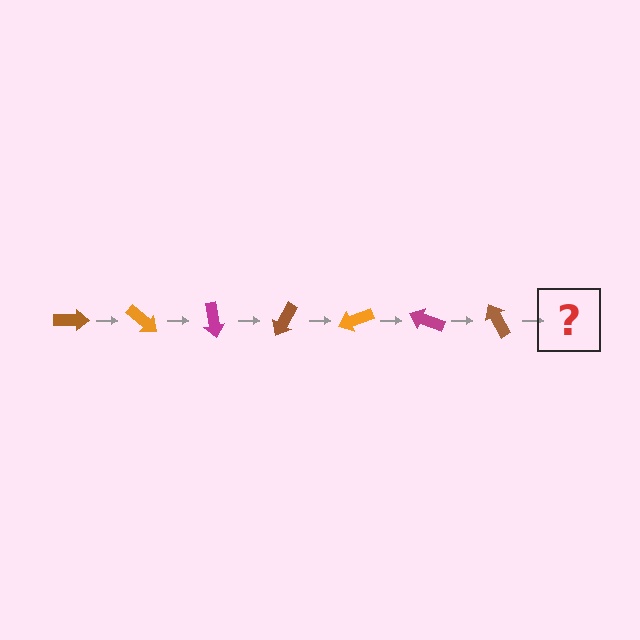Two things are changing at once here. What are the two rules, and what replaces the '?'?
The two rules are that it rotates 40 degrees each step and the color cycles through brown, orange, and magenta. The '?' should be an orange arrow, rotated 280 degrees from the start.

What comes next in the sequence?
The next element should be an orange arrow, rotated 280 degrees from the start.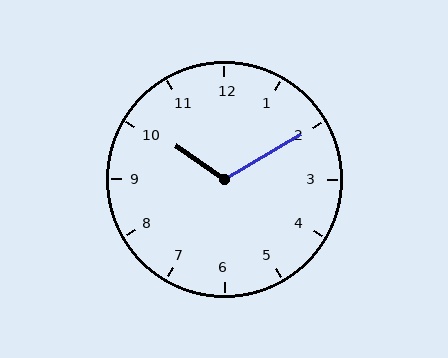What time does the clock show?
10:10.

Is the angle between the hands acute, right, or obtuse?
It is obtuse.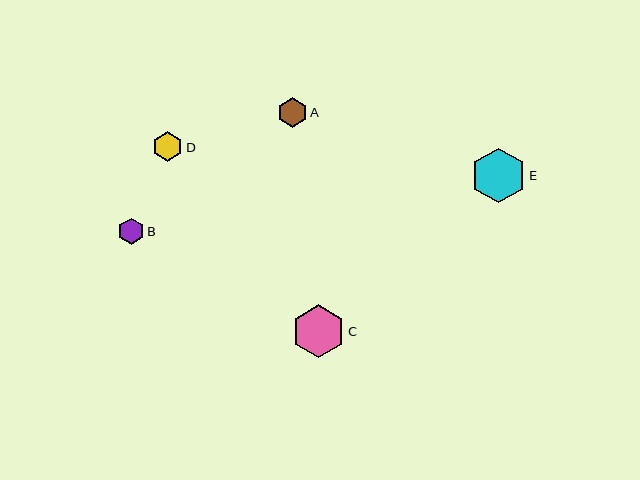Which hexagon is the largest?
Hexagon E is the largest with a size of approximately 55 pixels.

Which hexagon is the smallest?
Hexagon B is the smallest with a size of approximately 26 pixels.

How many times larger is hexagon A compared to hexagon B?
Hexagon A is approximately 1.1 times the size of hexagon B.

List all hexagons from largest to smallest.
From largest to smallest: E, C, D, A, B.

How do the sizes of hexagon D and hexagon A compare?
Hexagon D and hexagon A are approximately the same size.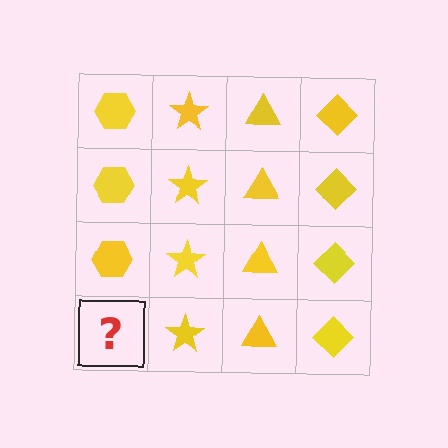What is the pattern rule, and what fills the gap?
The rule is that each column has a consistent shape. The gap should be filled with a yellow hexagon.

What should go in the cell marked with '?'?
The missing cell should contain a yellow hexagon.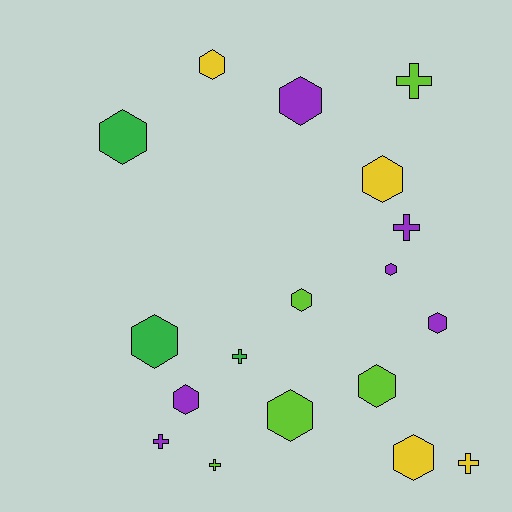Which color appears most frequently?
Purple, with 6 objects.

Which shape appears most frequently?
Hexagon, with 12 objects.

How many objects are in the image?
There are 18 objects.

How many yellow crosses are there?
There is 1 yellow cross.